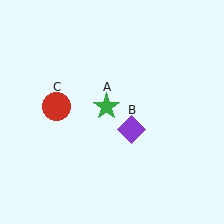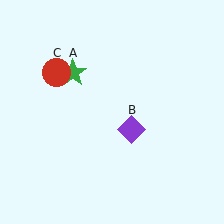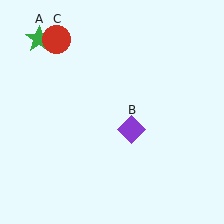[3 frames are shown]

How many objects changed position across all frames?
2 objects changed position: green star (object A), red circle (object C).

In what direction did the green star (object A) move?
The green star (object A) moved up and to the left.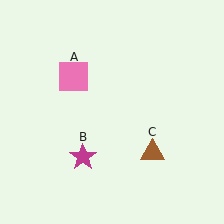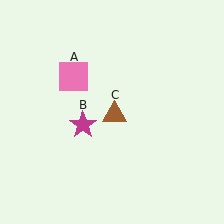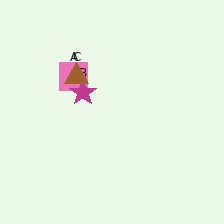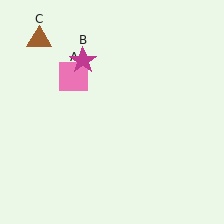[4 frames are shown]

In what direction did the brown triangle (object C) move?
The brown triangle (object C) moved up and to the left.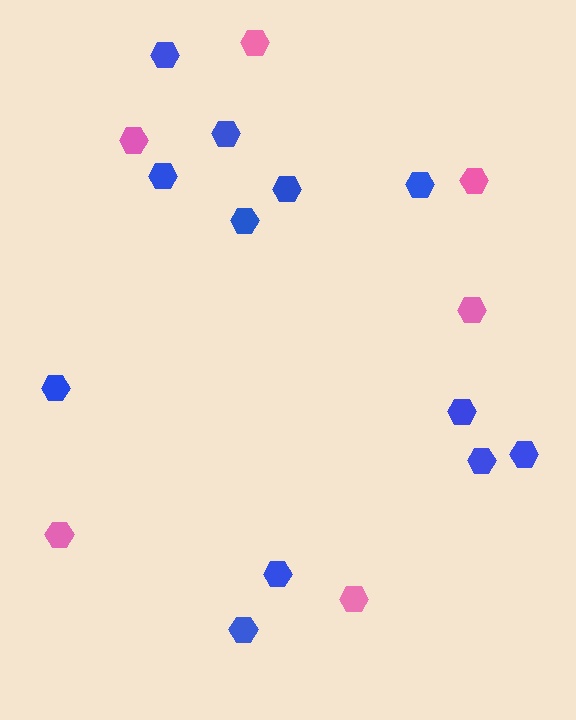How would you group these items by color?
There are 2 groups: one group of pink hexagons (6) and one group of blue hexagons (12).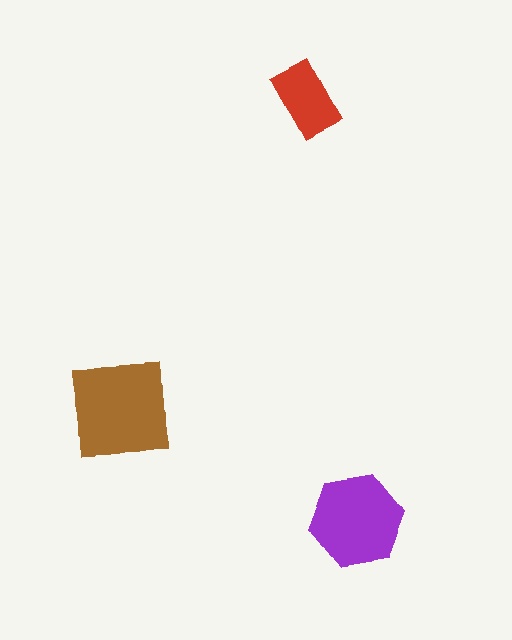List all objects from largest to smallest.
The brown square, the purple hexagon, the red rectangle.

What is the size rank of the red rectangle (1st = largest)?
3rd.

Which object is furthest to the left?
The brown square is leftmost.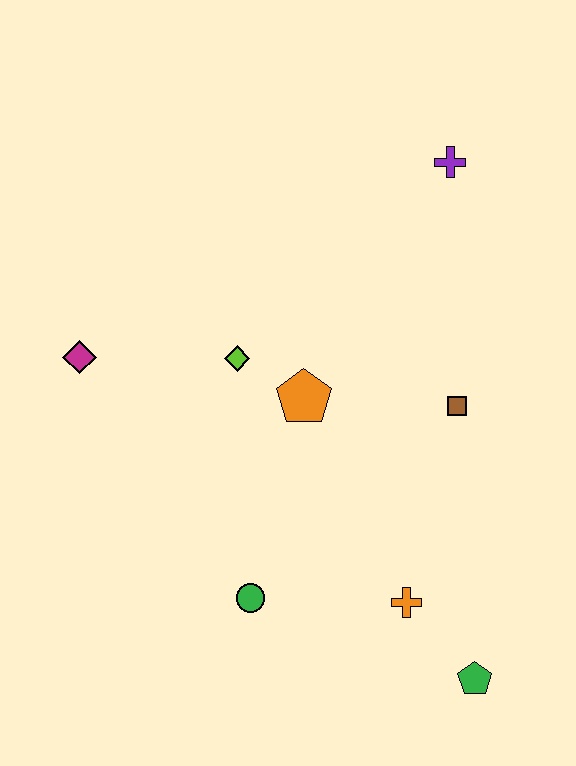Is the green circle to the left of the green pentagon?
Yes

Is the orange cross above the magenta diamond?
No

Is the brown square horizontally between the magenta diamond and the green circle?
No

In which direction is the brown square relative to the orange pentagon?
The brown square is to the right of the orange pentagon.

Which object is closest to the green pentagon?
The orange cross is closest to the green pentagon.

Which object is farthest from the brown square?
The magenta diamond is farthest from the brown square.